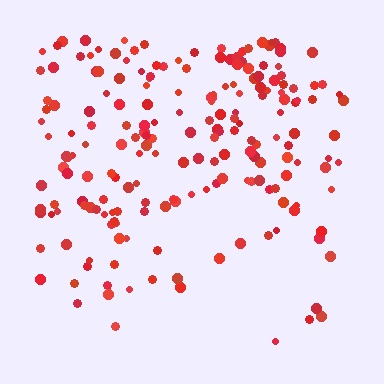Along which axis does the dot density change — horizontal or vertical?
Vertical.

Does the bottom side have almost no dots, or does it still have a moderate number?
Still a moderate number, just noticeably fewer than the top.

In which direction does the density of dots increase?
From bottom to top, with the top side densest.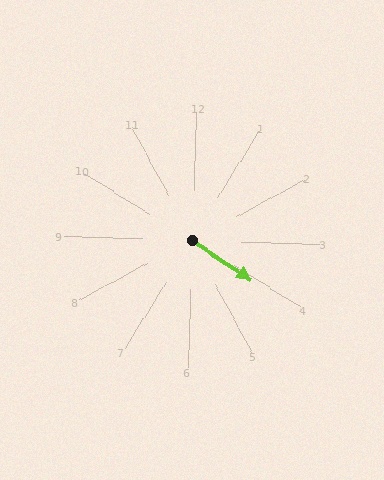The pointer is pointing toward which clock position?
Roughly 4 o'clock.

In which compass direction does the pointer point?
Southeast.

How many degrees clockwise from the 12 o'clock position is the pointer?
Approximately 122 degrees.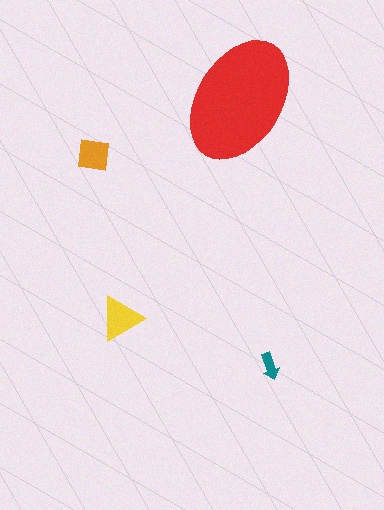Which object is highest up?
The red ellipse is topmost.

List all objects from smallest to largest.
The teal arrow, the orange square, the yellow triangle, the red ellipse.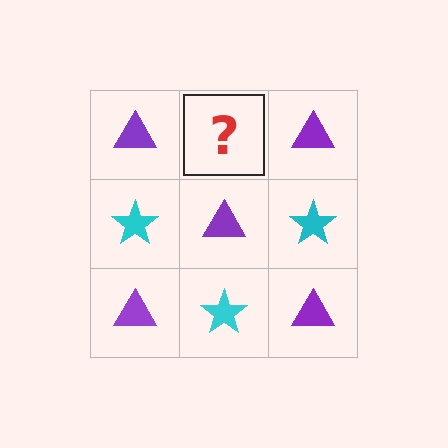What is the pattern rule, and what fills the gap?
The rule is that it alternates purple triangle and cyan star in a checkerboard pattern. The gap should be filled with a cyan star.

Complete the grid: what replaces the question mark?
The question mark should be replaced with a cyan star.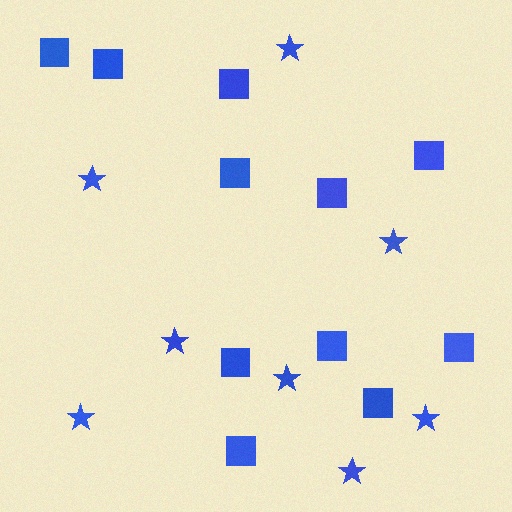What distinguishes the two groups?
There are 2 groups: one group of stars (8) and one group of squares (11).